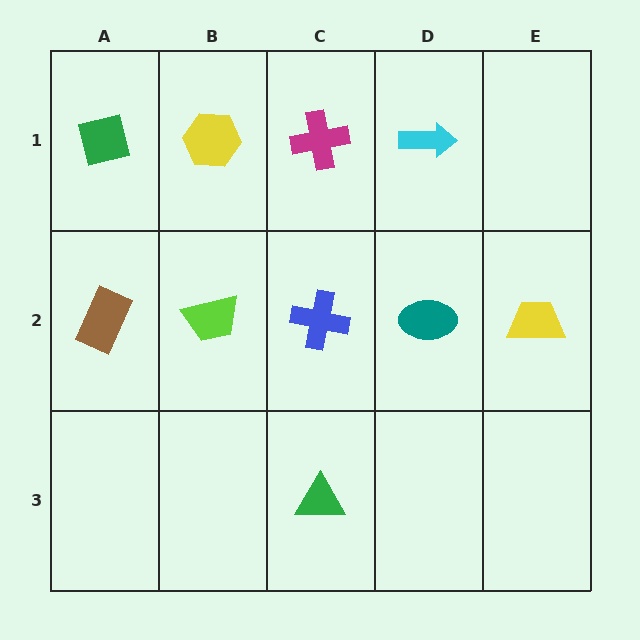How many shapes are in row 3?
1 shape.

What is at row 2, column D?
A teal ellipse.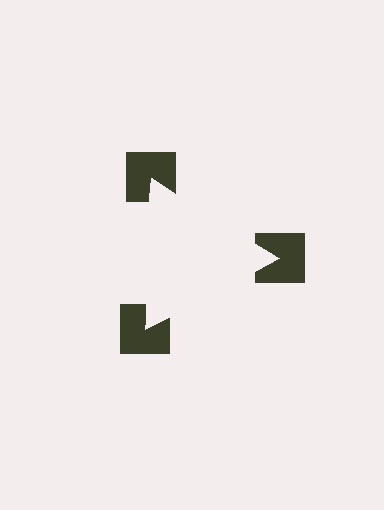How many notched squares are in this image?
There are 3 — one at each vertex of the illusory triangle.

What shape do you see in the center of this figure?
An illusory triangle — its edges are inferred from the aligned wedge cuts in the notched squares, not physically drawn.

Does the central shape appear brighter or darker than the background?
It typically appears slightly brighter than the background, even though no actual brightness change is drawn.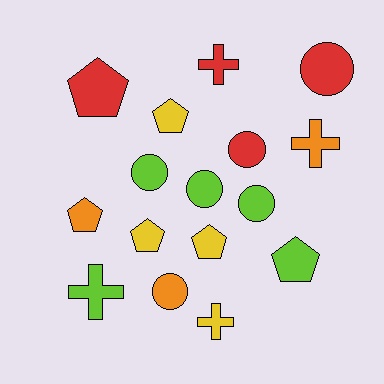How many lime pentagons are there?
There is 1 lime pentagon.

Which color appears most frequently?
Lime, with 5 objects.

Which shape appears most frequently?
Circle, with 6 objects.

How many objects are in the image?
There are 16 objects.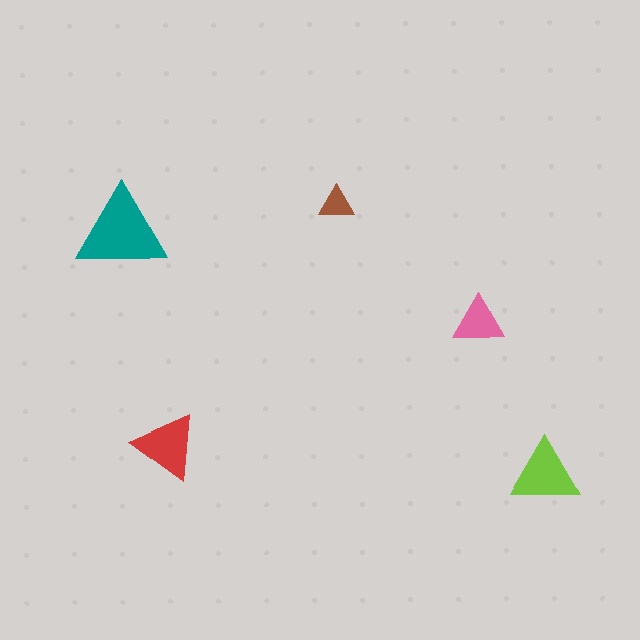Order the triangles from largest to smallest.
the teal one, the lime one, the red one, the pink one, the brown one.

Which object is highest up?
The brown triangle is topmost.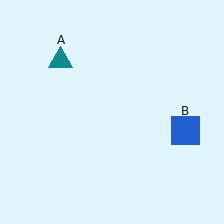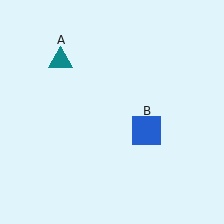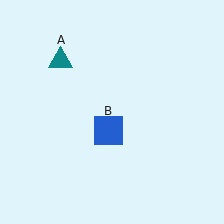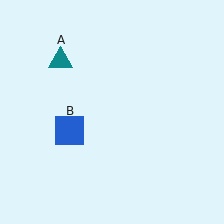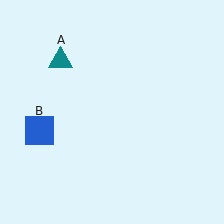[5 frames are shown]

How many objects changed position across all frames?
1 object changed position: blue square (object B).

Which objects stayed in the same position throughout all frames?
Teal triangle (object A) remained stationary.